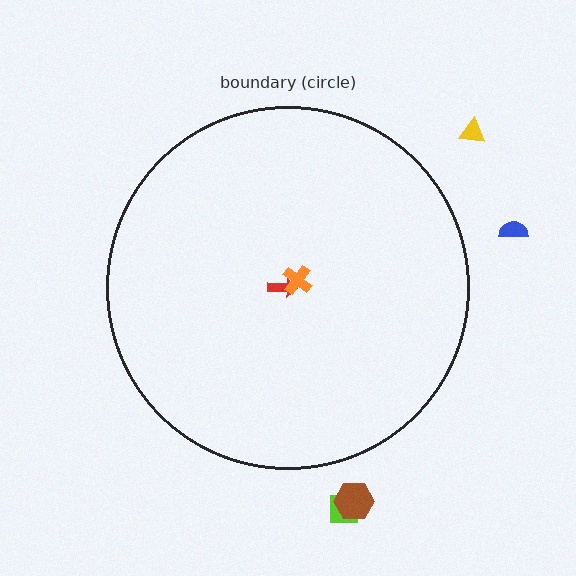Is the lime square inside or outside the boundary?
Outside.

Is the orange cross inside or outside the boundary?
Inside.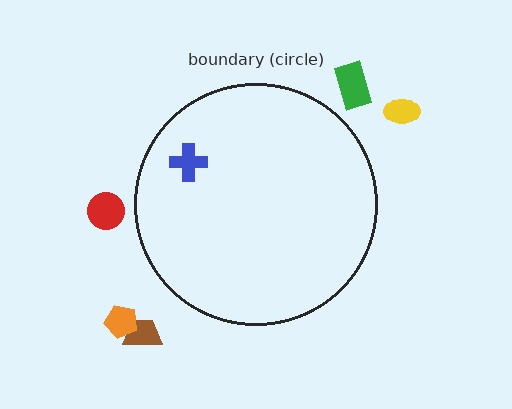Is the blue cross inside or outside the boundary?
Inside.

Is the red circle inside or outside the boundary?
Outside.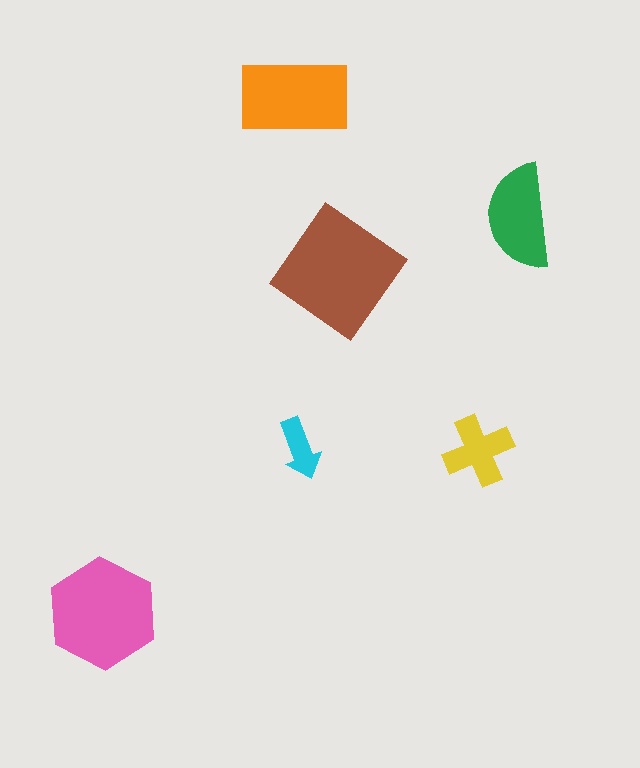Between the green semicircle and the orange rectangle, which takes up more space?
The orange rectangle.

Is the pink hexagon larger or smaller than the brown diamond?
Smaller.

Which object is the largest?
The brown diamond.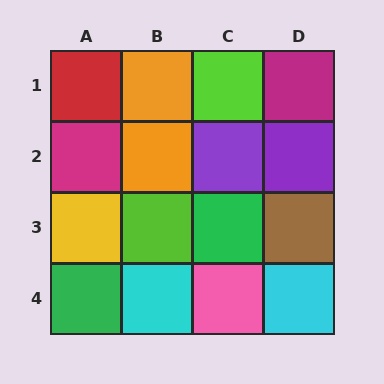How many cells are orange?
2 cells are orange.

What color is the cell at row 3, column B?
Lime.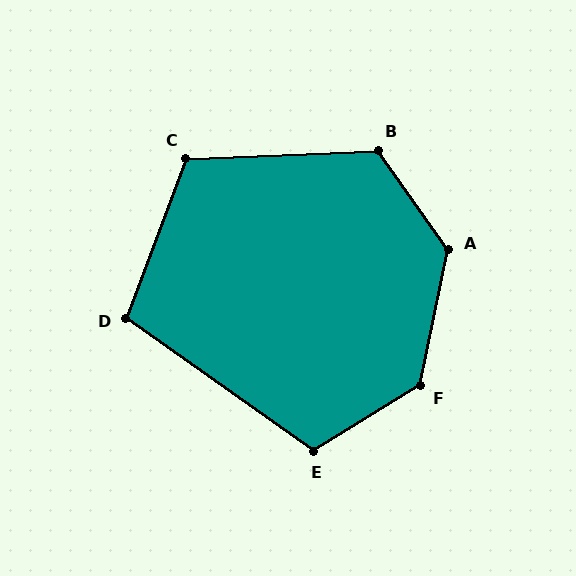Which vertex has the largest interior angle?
A, at approximately 134 degrees.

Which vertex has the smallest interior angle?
D, at approximately 105 degrees.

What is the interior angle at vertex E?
Approximately 113 degrees (obtuse).